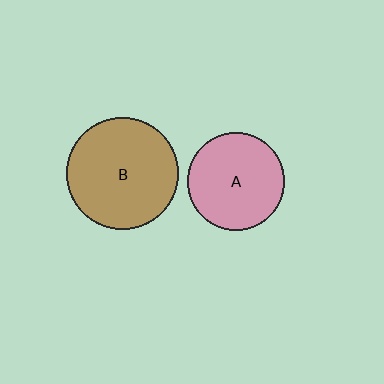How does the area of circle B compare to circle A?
Approximately 1.3 times.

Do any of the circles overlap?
No, none of the circles overlap.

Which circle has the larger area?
Circle B (brown).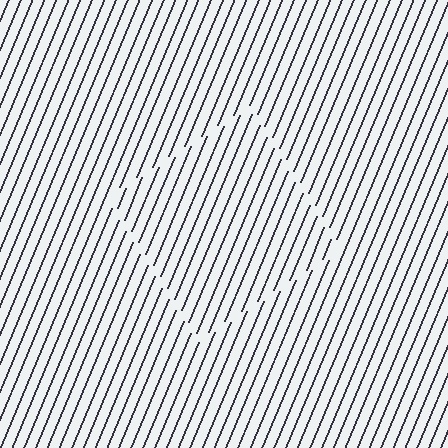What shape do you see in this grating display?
An illusory square. The interior of the shape contains the same grating, shifted by half a period — the contour is defined by the phase discontinuity where line-ends from the inner and outer gratings abut.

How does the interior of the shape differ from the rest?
The interior of the shape contains the same grating, shifted by half a period — the contour is defined by the phase discontinuity where line-ends from the inner and outer gratings abut.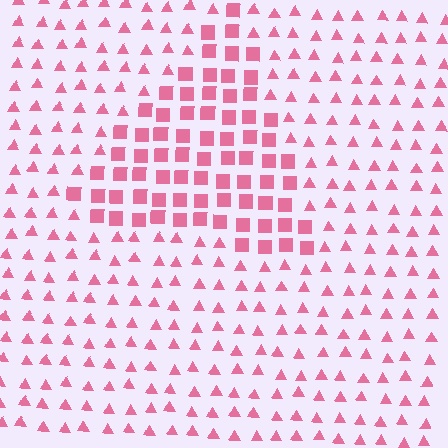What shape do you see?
I see a triangle.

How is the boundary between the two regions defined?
The boundary is defined by a change in element shape: squares inside vs. triangles outside. All elements share the same color and spacing.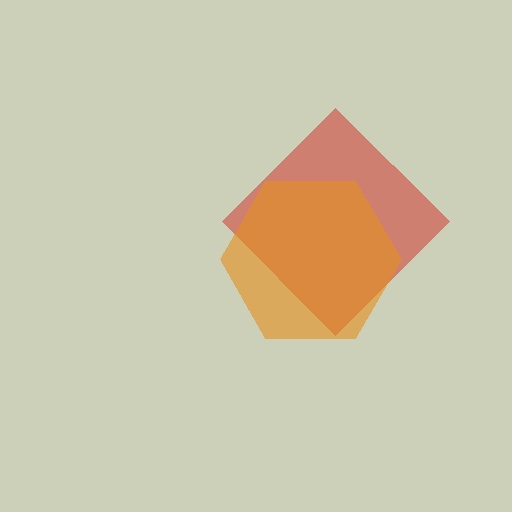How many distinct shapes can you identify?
There are 2 distinct shapes: a red diamond, an orange hexagon.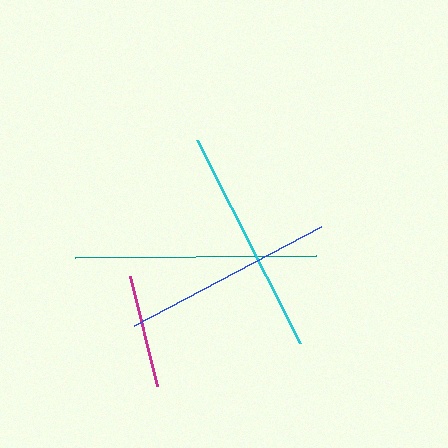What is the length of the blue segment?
The blue segment is approximately 211 pixels long.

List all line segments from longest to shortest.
From longest to shortest: teal, cyan, blue, magenta.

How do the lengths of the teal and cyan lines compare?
The teal and cyan lines are approximately the same length.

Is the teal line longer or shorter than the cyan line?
The teal line is longer than the cyan line.